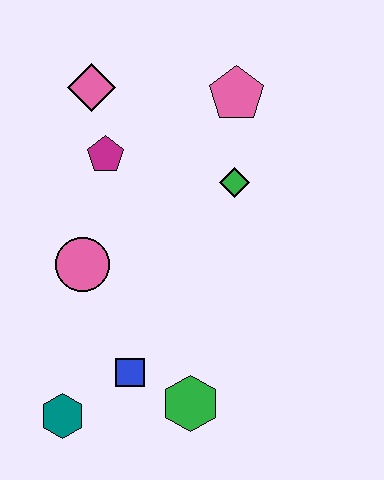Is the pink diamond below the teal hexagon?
No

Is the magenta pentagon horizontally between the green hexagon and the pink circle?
Yes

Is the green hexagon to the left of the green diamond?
Yes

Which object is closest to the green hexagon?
The blue square is closest to the green hexagon.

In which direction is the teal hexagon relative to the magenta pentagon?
The teal hexagon is below the magenta pentagon.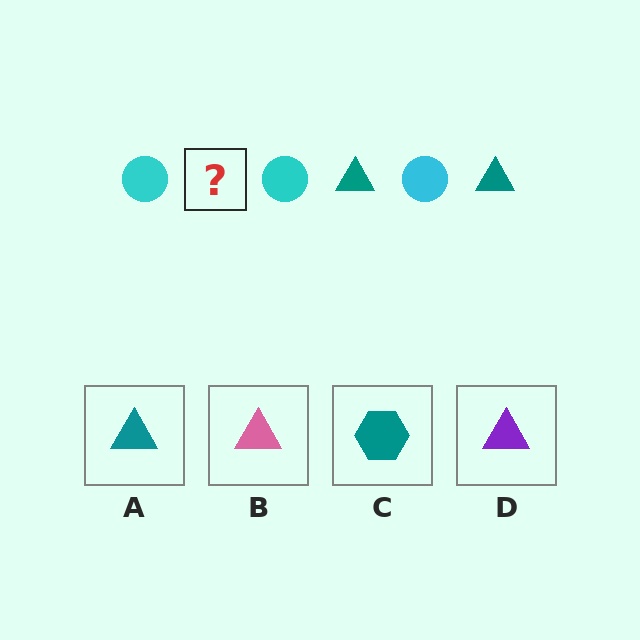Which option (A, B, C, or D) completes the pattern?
A.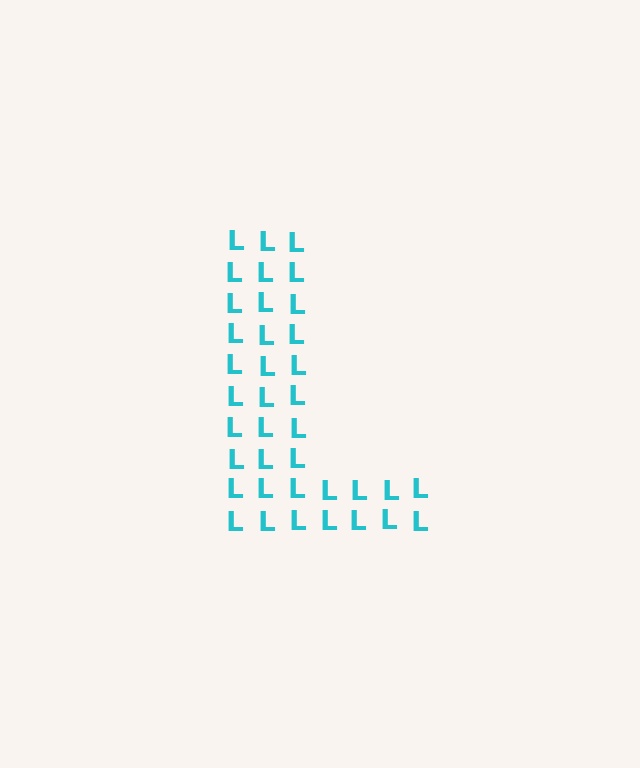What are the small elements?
The small elements are letter L's.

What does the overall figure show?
The overall figure shows the letter L.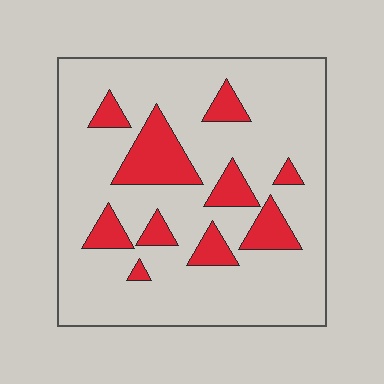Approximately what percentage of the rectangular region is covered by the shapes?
Approximately 20%.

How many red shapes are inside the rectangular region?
10.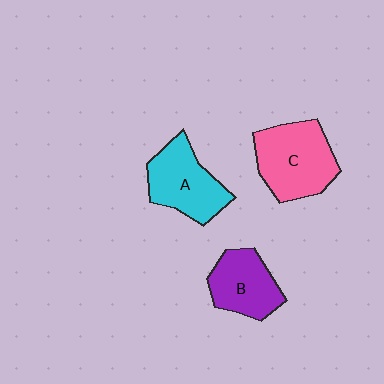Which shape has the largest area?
Shape C (pink).